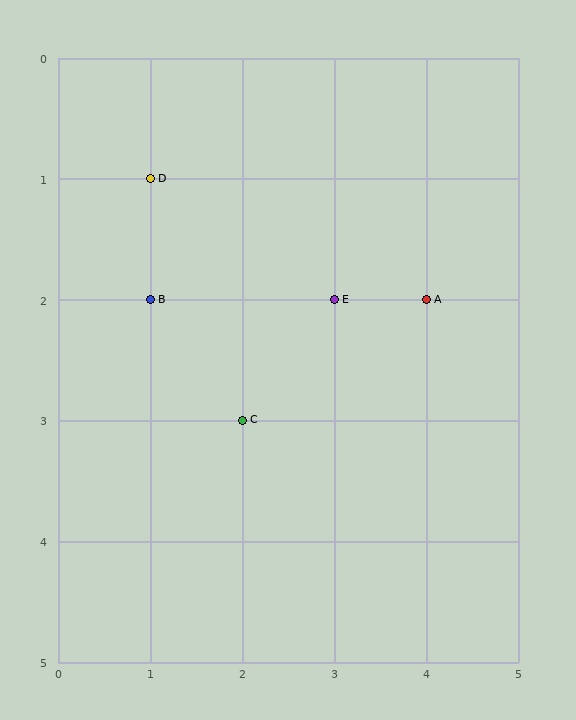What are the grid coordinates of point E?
Point E is at grid coordinates (3, 2).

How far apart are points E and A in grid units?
Points E and A are 1 column apart.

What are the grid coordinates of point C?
Point C is at grid coordinates (2, 3).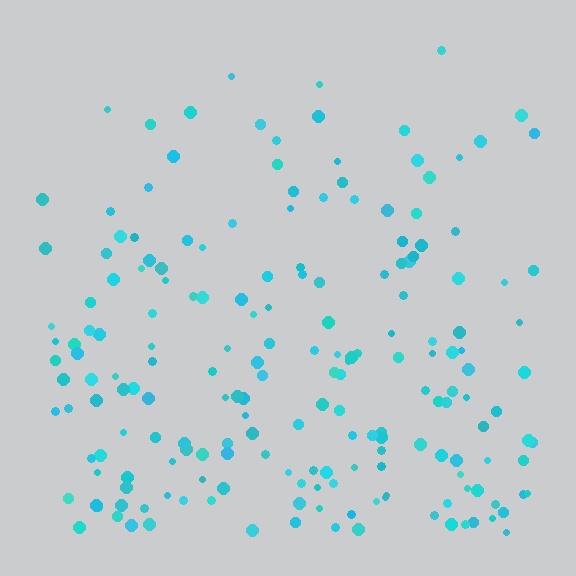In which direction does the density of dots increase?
From top to bottom, with the bottom side densest.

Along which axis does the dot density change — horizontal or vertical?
Vertical.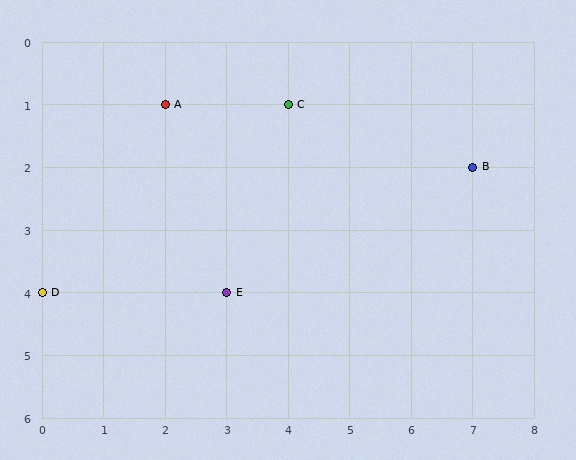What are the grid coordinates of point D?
Point D is at grid coordinates (0, 4).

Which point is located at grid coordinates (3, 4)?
Point E is at (3, 4).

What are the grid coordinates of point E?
Point E is at grid coordinates (3, 4).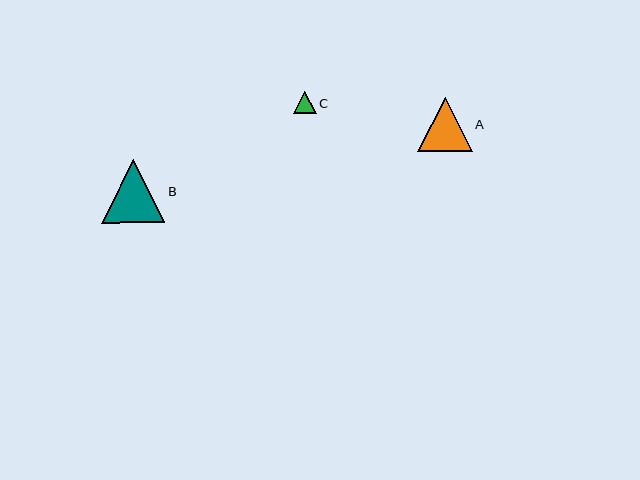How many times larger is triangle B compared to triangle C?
Triangle B is approximately 2.8 times the size of triangle C.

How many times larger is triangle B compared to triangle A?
Triangle B is approximately 1.2 times the size of triangle A.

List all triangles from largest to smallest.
From largest to smallest: B, A, C.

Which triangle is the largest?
Triangle B is the largest with a size of approximately 63 pixels.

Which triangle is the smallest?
Triangle C is the smallest with a size of approximately 23 pixels.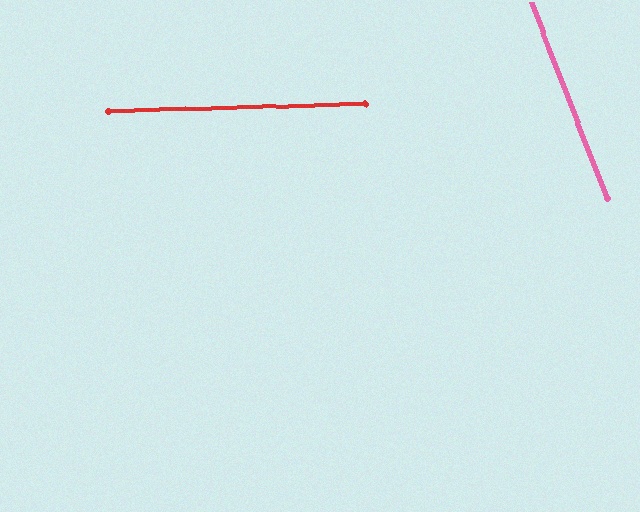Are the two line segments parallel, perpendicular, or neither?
Neither parallel nor perpendicular — they differ by about 71°.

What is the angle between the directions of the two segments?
Approximately 71 degrees.